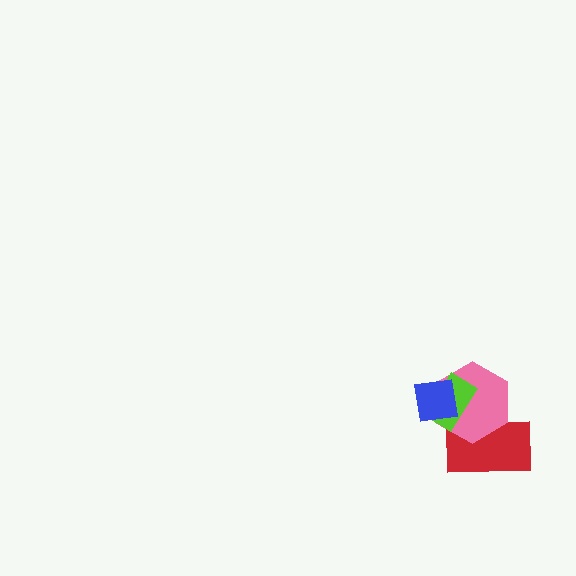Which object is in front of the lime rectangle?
The blue square is in front of the lime rectangle.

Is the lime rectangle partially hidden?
Yes, it is partially covered by another shape.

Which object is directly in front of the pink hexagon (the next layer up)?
The lime rectangle is directly in front of the pink hexagon.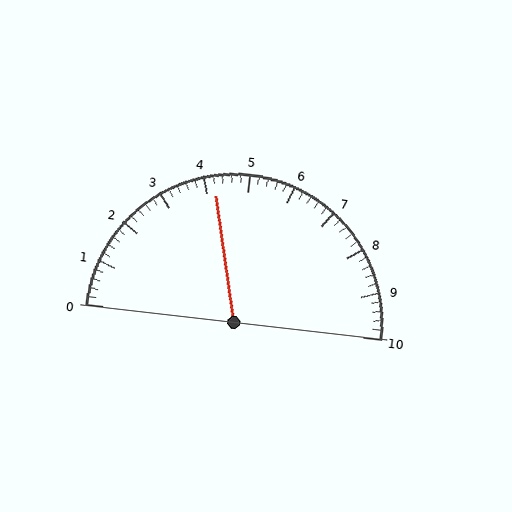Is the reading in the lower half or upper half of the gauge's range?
The reading is in the lower half of the range (0 to 10).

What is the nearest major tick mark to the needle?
The nearest major tick mark is 4.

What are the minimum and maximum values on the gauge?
The gauge ranges from 0 to 10.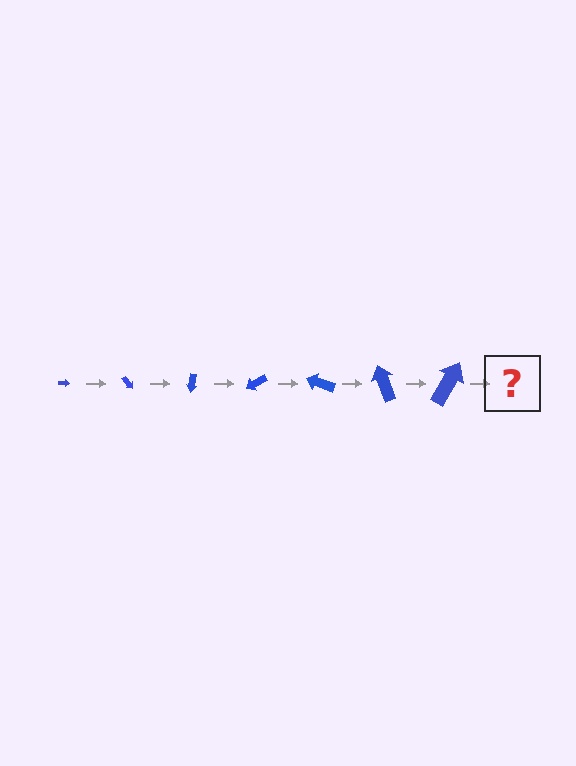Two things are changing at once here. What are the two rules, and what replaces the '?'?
The two rules are that the arrow grows larger each step and it rotates 50 degrees each step. The '?' should be an arrow, larger than the previous one and rotated 350 degrees from the start.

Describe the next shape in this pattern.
It should be an arrow, larger than the previous one and rotated 350 degrees from the start.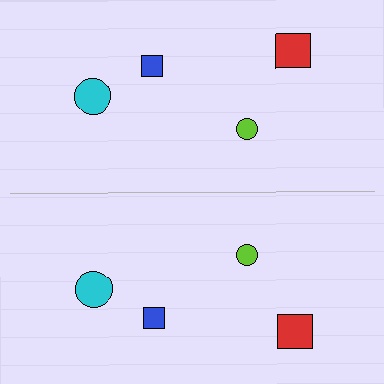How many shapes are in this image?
There are 8 shapes in this image.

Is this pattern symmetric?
Yes, this pattern has bilateral (reflection) symmetry.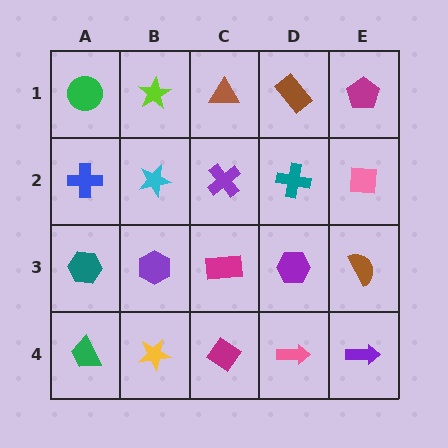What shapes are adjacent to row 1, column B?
A cyan star (row 2, column B), a green circle (row 1, column A), a brown triangle (row 1, column C).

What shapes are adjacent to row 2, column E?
A magenta pentagon (row 1, column E), a brown semicircle (row 3, column E), a teal cross (row 2, column D).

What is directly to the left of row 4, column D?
A magenta diamond.